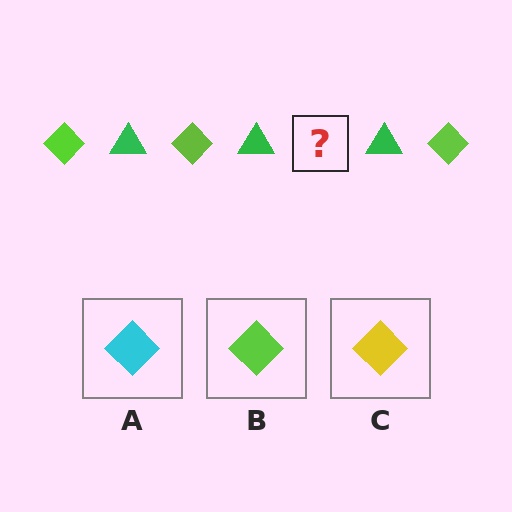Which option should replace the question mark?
Option B.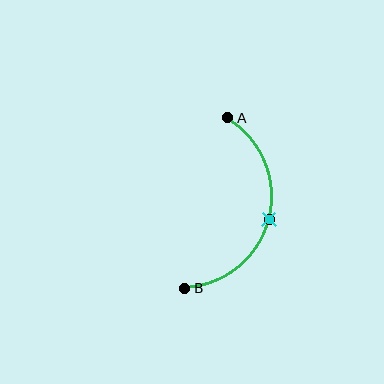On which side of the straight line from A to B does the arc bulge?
The arc bulges to the right of the straight line connecting A and B.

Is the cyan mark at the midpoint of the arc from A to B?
Yes. The cyan mark lies on the arc at equal arc-length from both A and B — it is the arc midpoint.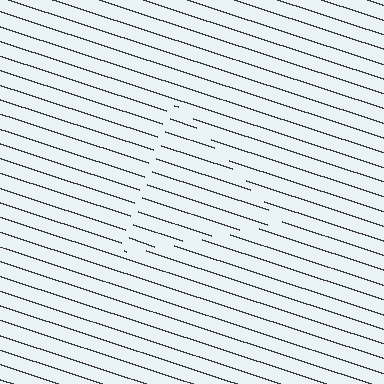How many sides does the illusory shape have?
3 sides — the line-ends trace a triangle.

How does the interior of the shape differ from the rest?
The interior of the shape contains the same grating, shifted by half a period — the contour is defined by the phase discontinuity where line-ends from the inner and outer gratings abut.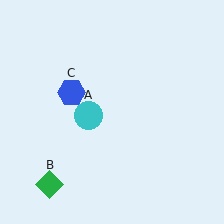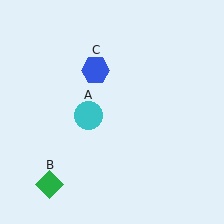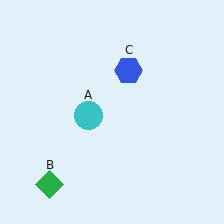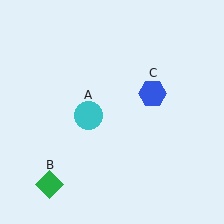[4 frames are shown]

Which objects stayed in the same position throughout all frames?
Cyan circle (object A) and green diamond (object B) remained stationary.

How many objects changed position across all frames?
1 object changed position: blue hexagon (object C).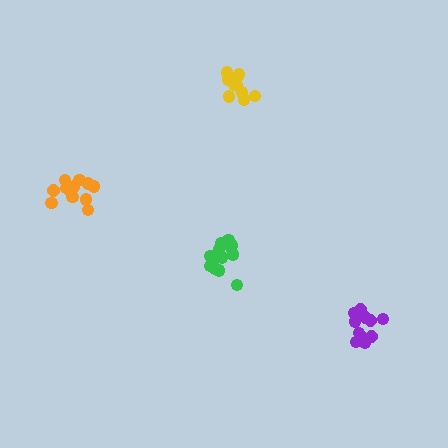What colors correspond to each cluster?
The clusters are colored: orange, green, purple, yellow.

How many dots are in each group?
Group 1: 12 dots, Group 2: 14 dots, Group 3: 12 dots, Group 4: 13 dots (51 total).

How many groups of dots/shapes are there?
There are 4 groups.